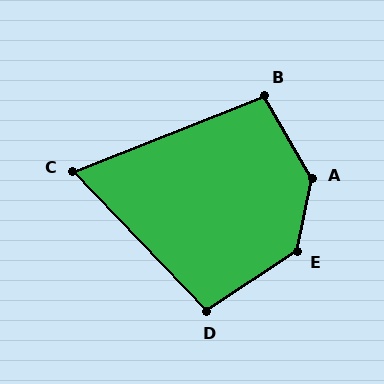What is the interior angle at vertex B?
Approximately 98 degrees (obtuse).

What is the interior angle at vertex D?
Approximately 100 degrees (obtuse).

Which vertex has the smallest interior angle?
C, at approximately 68 degrees.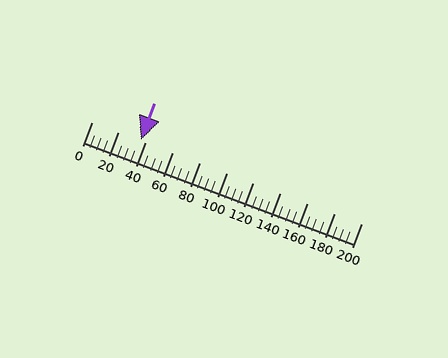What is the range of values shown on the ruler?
The ruler shows values from 0 to 200.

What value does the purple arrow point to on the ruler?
The purple arrow points to approximately 36.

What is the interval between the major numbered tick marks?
The major tick marks are spaced 20 units apart.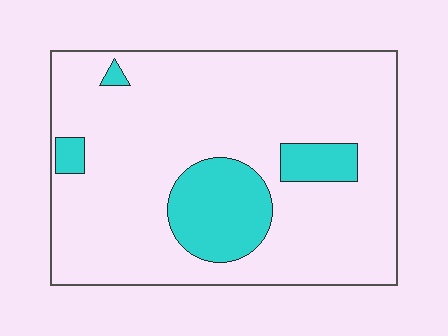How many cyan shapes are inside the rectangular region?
4.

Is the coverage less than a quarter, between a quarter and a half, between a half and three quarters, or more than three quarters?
Less than a quarter.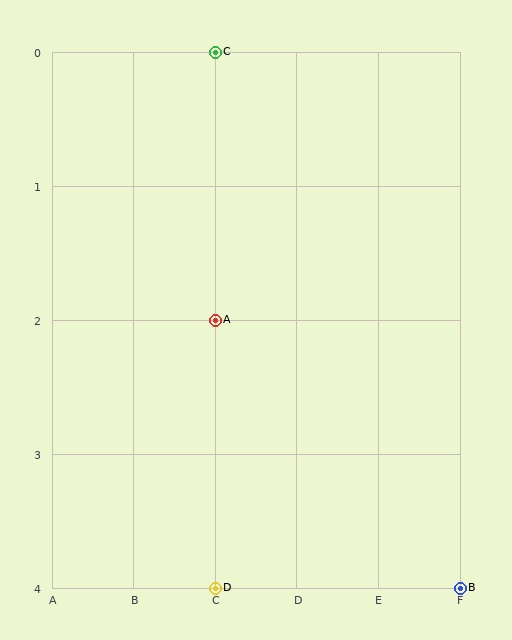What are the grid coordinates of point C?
Point C is at grid coordinates (C, 0).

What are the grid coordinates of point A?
Point A is at grid coordinates (C, 2).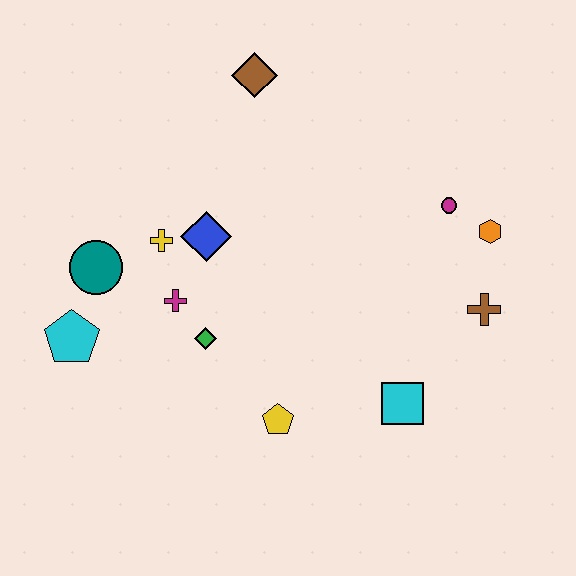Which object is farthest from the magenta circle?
The cyan pentagon is farthest from the magenta circle.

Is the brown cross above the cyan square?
Yes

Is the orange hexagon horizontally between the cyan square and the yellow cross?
No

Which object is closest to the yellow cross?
The blue diamond is closest to the yellow cross.